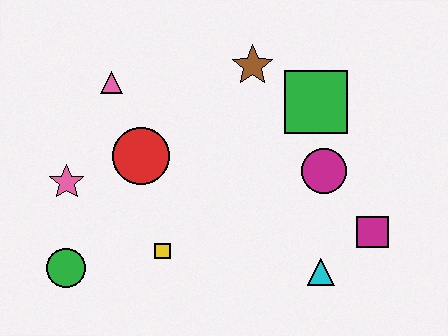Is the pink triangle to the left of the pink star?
No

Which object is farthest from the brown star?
The green circle is farthest from the brown star.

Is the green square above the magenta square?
Yes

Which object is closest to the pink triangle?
The red circle is closest to the pink triangle.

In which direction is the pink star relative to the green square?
The pink star is to the left of the green square.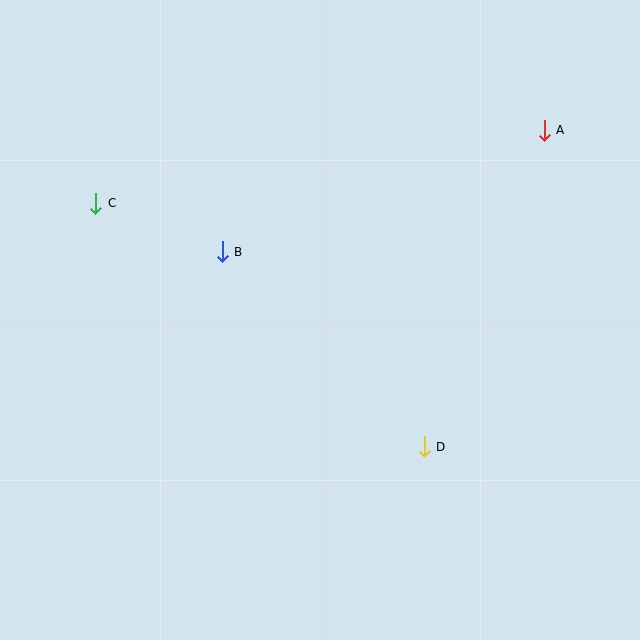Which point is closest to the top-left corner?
Point C is closest to the top-left corner.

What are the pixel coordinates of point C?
Point C is at (96, 203).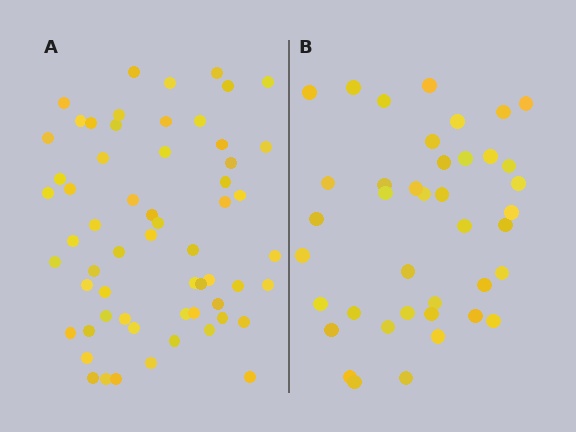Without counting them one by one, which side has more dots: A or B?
Region A (the left region) has more dots.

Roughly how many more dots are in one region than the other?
Region A has approximately 20 more dots than region B.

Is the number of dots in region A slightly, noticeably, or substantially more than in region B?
Region A has substantially more. The ratio is roughly 1.5 to 1.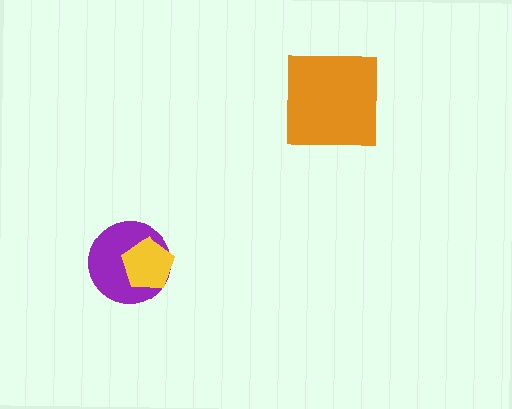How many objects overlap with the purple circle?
1 object overlaps with the purple circle.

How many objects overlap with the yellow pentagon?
1 object overlaps with the yellow pentagon.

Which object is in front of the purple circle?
The yellow pentagon is in front of the purple circle.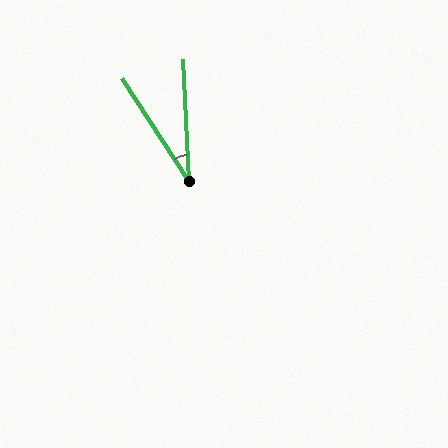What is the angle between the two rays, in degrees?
Approximately 30 degrees.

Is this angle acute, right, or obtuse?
It is acute.